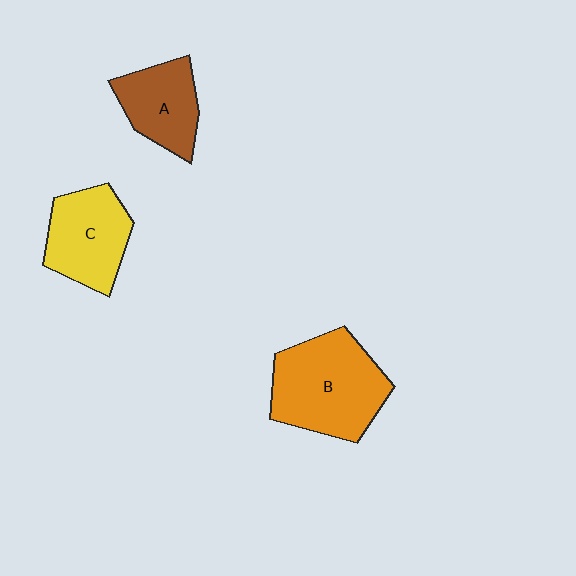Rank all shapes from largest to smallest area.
From largest to smallest: B (orange), C (yellow), A (brown).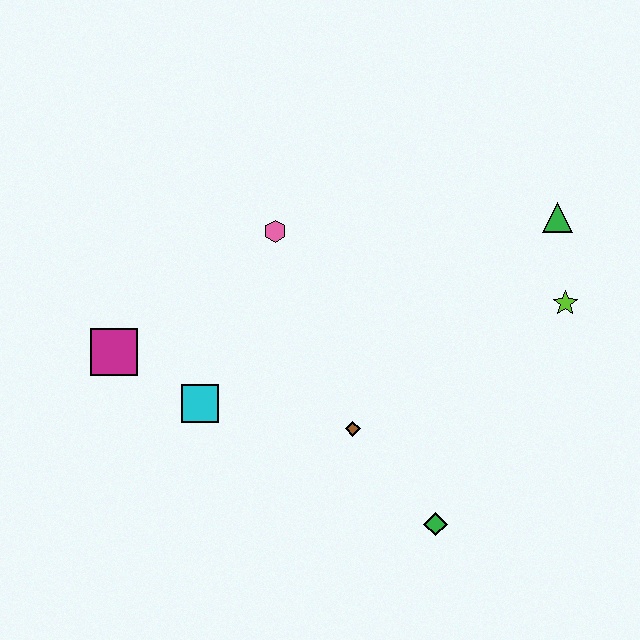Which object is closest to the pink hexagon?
The cyan square is closest to the pink hexagon.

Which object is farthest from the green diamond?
The magenta square is farthest from the green diamond.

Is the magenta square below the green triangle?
Yes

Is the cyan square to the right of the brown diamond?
No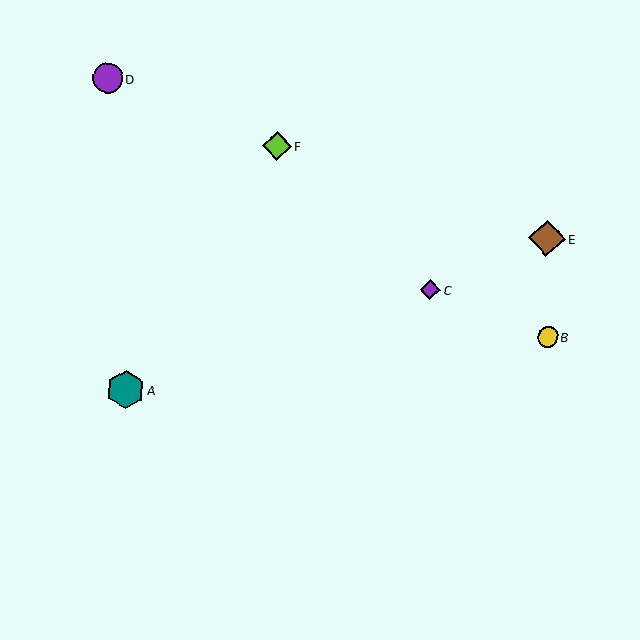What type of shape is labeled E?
Shape E is a brown diamond.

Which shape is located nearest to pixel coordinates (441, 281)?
The purple diamond (labeled C) at (430, 290) is nearest to that location.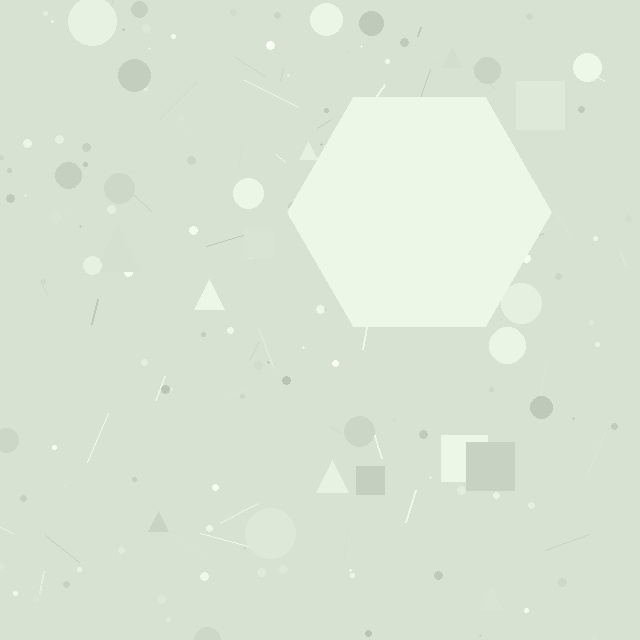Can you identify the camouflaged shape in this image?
The camouflaged shape is a hexagon.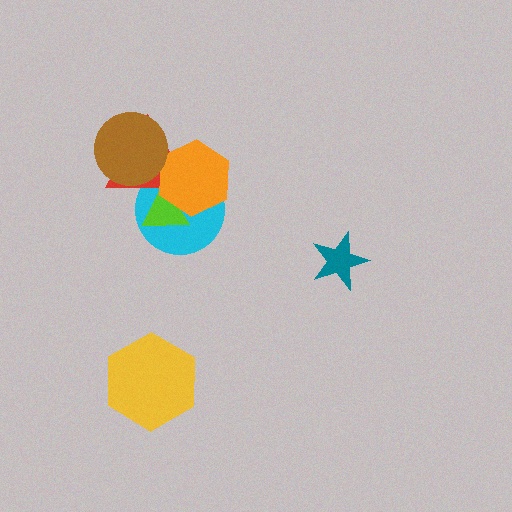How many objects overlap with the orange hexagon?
3 objects overlap with the orange hexagon.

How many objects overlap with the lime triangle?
3 objects overlap with the lime triangle.